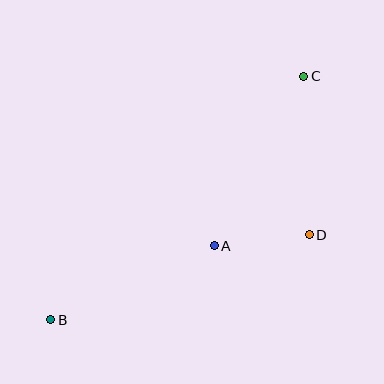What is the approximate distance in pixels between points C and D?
The distance between C and D is approximately 159 pixels.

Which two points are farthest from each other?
Points B and C are farthest from each other.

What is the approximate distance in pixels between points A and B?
The distance between A and B is approximately 179 pixels.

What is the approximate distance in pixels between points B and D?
The distance between B and D is approximately 272 pixels.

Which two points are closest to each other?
Points A and D are closest to each other.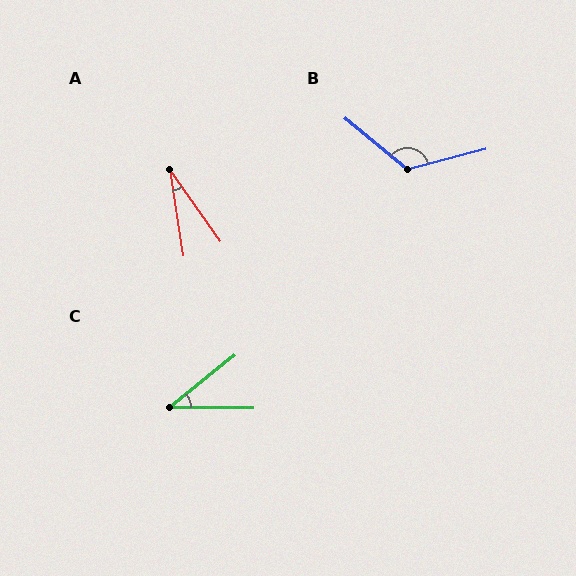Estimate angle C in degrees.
Approximately 39 degrees.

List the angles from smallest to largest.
A (26°), C (39°), B (126°).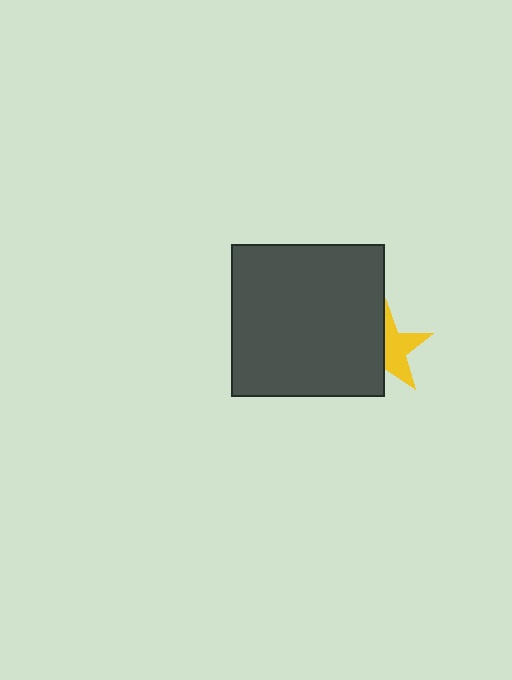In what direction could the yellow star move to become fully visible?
The yellow star could move right. That would shift it out from behind the dark gray square entirely.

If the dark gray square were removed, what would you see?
You would see the complete yellow star.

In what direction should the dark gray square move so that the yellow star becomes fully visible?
The dark gray square should move left. That is the shortest direction to clear the overlap and leave the yellow star fully visible.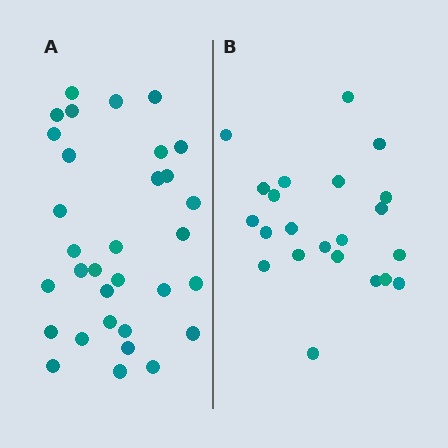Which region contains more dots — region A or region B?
Region A (the left region) has more dots.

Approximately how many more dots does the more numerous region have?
Region A has roughly 10 or so more dots than region B.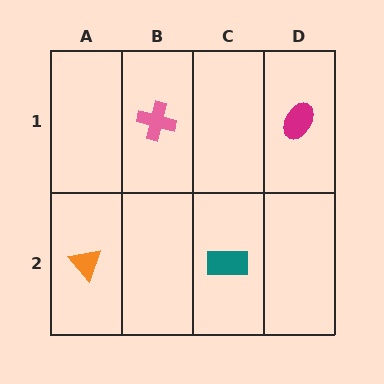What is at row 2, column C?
A teal rectangle.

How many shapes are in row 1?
2 shapes.